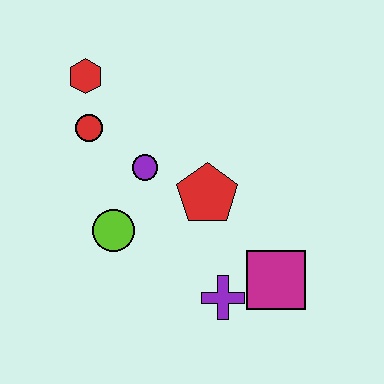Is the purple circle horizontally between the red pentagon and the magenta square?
No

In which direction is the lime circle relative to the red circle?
The lime circle is below the red circle.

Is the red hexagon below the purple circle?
No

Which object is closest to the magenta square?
The purple cross is closest to the magenta square.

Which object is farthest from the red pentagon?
The red hexagon is farthest from the red pentagon.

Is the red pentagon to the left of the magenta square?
Yes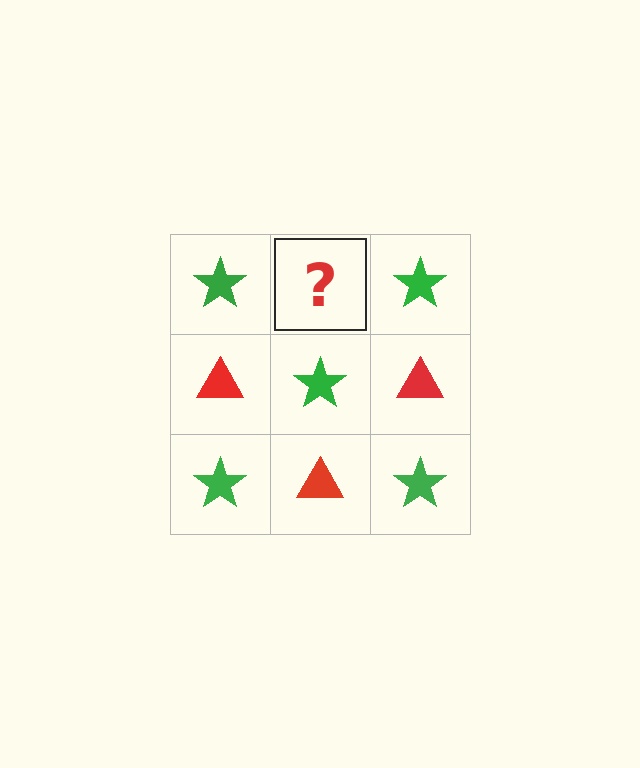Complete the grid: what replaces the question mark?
The question mark should be replaced with a red triangle.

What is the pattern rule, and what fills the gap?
The rule is that it alternates green star and red triangle in a checkerboard pattern. The gap should be filled with a red triangle.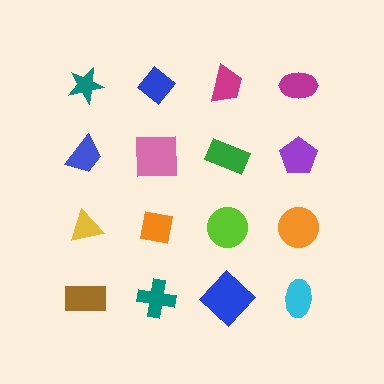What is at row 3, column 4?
An orange circle.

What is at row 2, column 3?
A green rectangle.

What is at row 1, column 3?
A magenta trapezoid.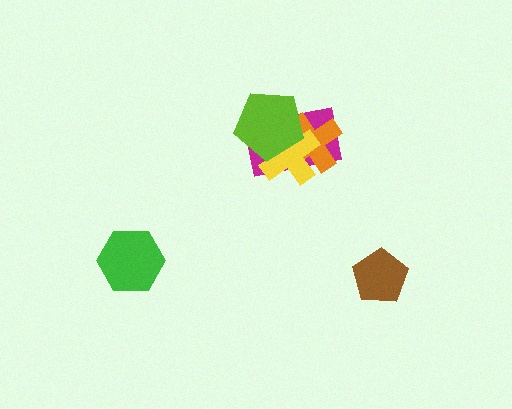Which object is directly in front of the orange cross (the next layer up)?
The yellow cross is directly in front of the orange cross.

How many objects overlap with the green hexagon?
0 objects overlap with the green hexagon.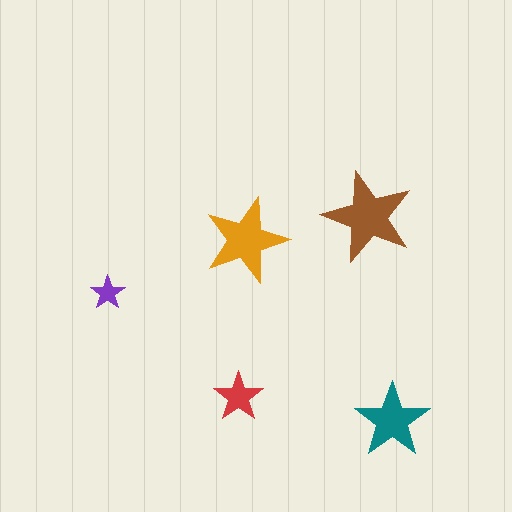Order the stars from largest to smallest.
the brown one, the orange one, the teal one, the red one, the purple one.